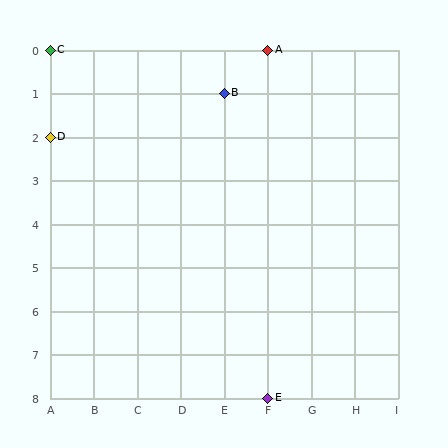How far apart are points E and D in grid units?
Points E and D are 5 columns and 6 rows apart (about 7.8 grid units diagonally).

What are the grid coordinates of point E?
Point E is at grid coordinates (F, 8).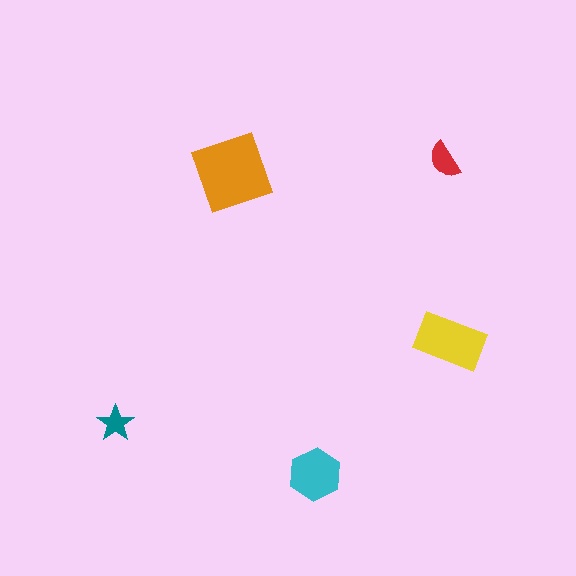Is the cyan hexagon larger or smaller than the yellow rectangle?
Smaller.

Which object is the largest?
The orange diamond.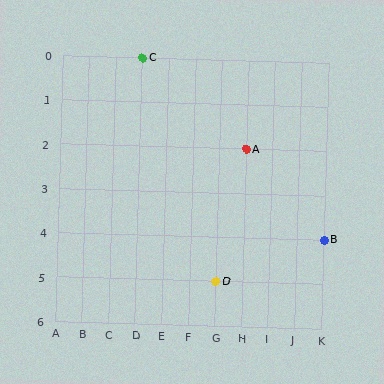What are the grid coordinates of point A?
Point A is at grid coordinates (H, 2).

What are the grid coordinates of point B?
Point B is at grid coordinates (K, 4).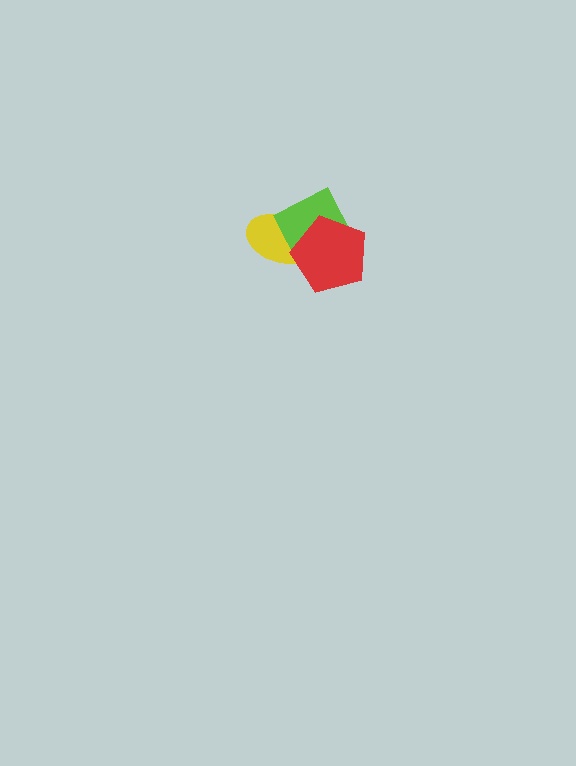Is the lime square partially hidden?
Yes, it is partially covered by another shape.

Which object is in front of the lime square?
The red pentagon is in front of the lime square.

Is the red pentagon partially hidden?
No, no other shape covers it.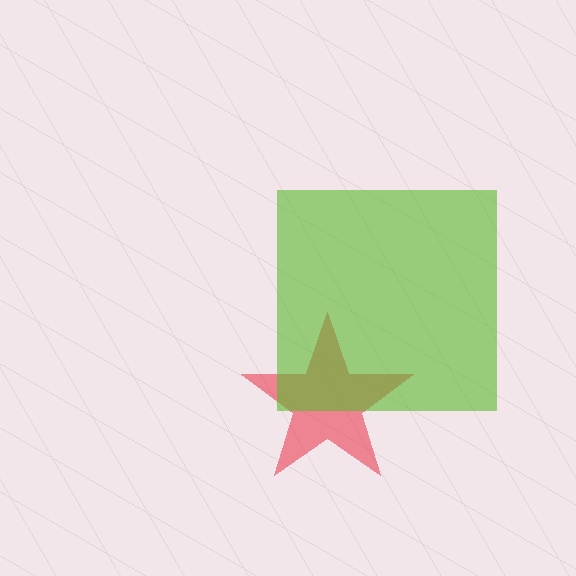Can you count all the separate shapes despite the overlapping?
Yes, there are 2 separate shapes.